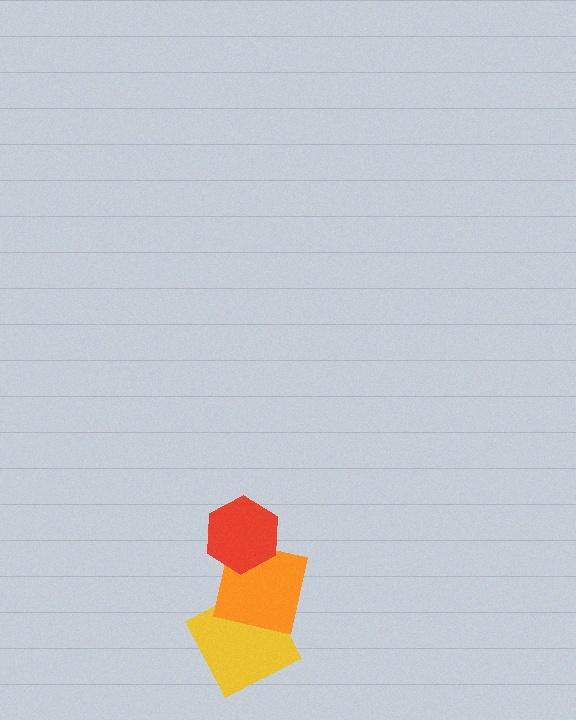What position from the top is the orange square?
The orange square is 2nd from the top.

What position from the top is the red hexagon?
The red hexagon is 1st from the top.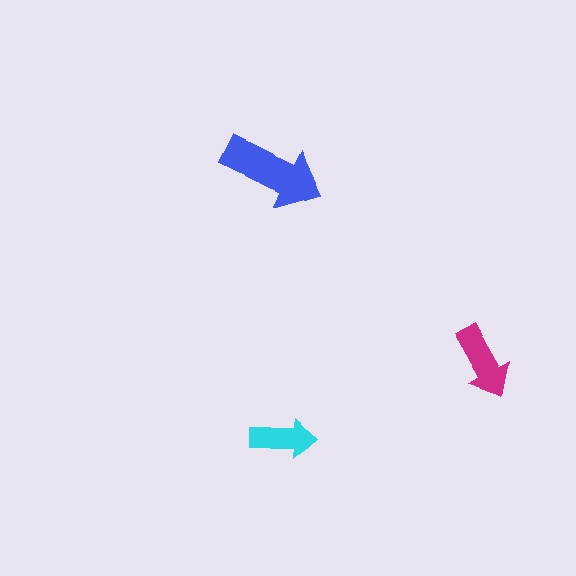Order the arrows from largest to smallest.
the blue one, the magenta one, the cyan one.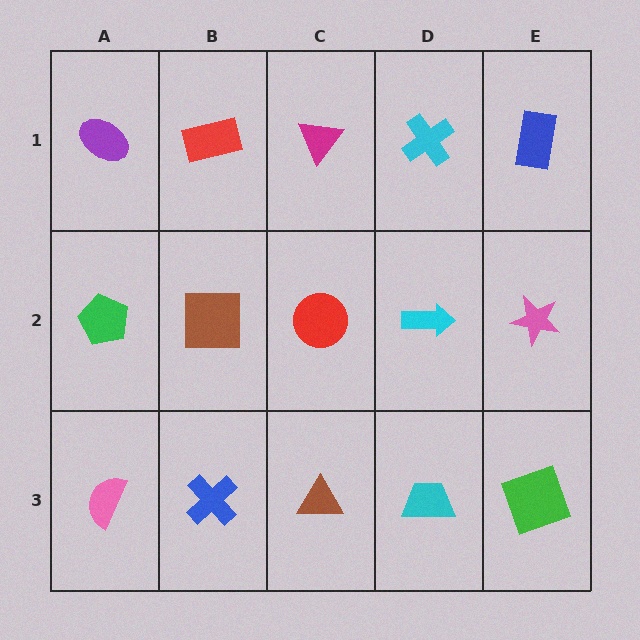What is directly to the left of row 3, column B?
A pink semicircle.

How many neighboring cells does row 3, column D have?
3.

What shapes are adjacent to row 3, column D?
A cyan arrow (row 2, column D), a brown triangle (row 3, column C), a green square (row 3, column E).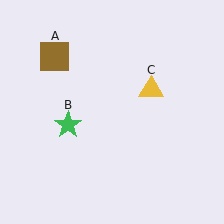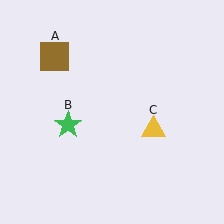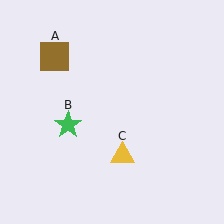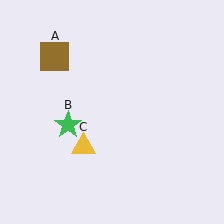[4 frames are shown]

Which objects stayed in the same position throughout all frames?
Brown square (object A) and green star (object B) remained stationary.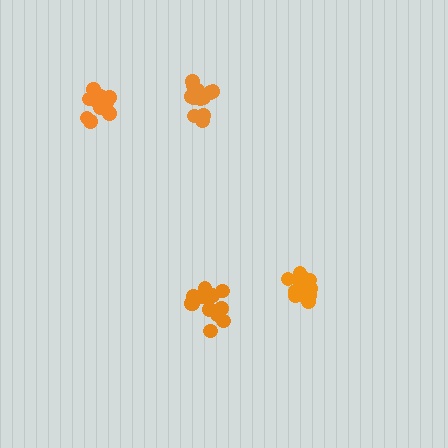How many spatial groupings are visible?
There are 4 spatial groupings.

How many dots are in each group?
Group 1: 15 dots, Group 2: 13 dots, Group 3: 14 dots, Group 4: 12 dots (54 total).